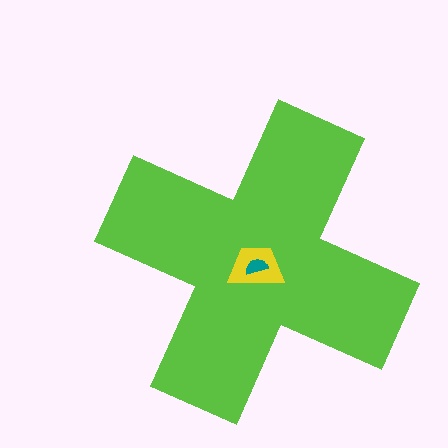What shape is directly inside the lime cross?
The yellow trapezoid.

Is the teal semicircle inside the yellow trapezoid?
Yes.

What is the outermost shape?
The lime cross.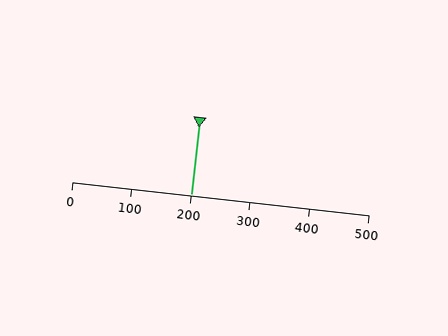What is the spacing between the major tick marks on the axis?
The major ticks are spaced 100 apart.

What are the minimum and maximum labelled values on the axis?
The axis runs from 0 to 500.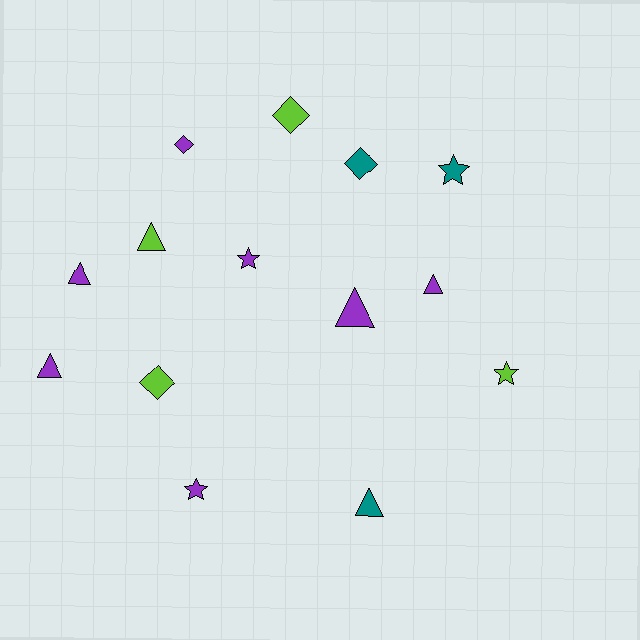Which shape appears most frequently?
Triangle, with 6 objects.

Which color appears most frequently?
Purple, with 7 objects.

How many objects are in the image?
There are 14 objects.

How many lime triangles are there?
There is 1 lime triangle.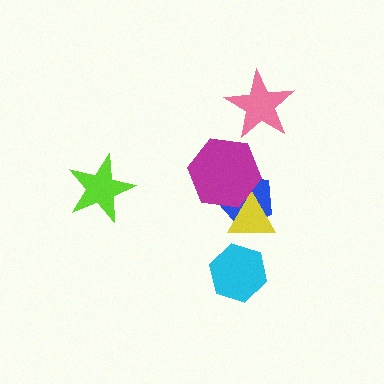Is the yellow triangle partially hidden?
Yes, it is partially covered by another shape.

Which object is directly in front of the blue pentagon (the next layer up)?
The yellow triangle is directly in front of the blue pentagon.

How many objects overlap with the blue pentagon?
2 objects overlap with the blue pentagon.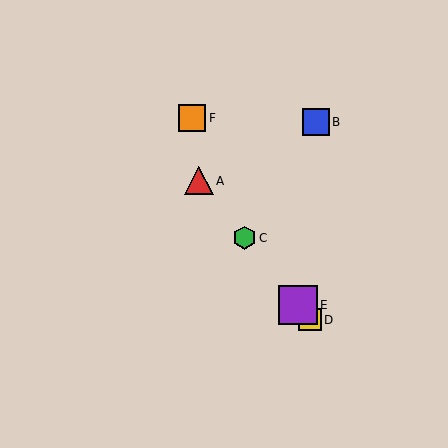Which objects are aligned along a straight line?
Objects A, C, D, E are aligned along a straight line.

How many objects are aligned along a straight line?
4 objects (A, C, D, E) are aligned along a straight line.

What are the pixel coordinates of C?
Object C is at (244, 238).